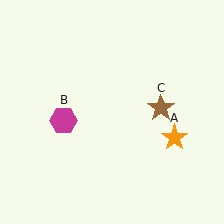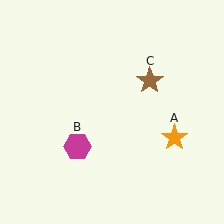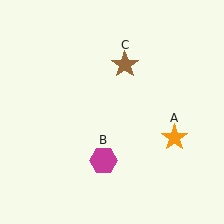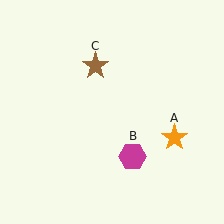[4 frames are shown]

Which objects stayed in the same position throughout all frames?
Orange star (object A) remained stationary.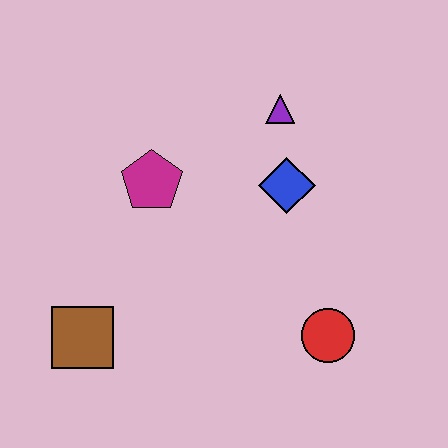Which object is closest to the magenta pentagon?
The blue diamond is closest to the magenta pentagon.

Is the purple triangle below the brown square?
No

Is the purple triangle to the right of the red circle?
No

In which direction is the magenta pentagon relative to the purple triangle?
The magenta pentagon is to the left of the purple triangle.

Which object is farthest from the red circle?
The brown square is farthest from the red circle.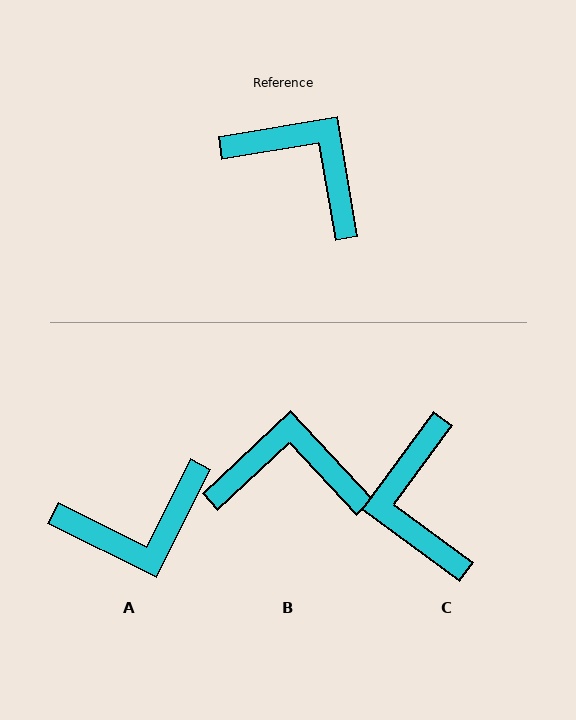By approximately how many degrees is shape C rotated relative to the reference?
Approximately 134 degrees counter-clockwise.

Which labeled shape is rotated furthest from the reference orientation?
C, about 134 degrees away.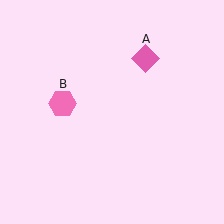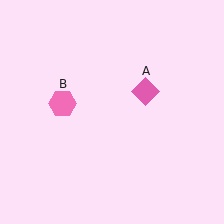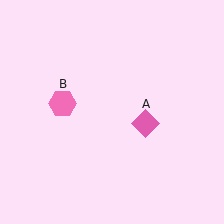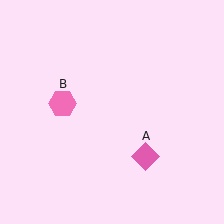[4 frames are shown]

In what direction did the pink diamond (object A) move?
The pink diamond (object A) moved down.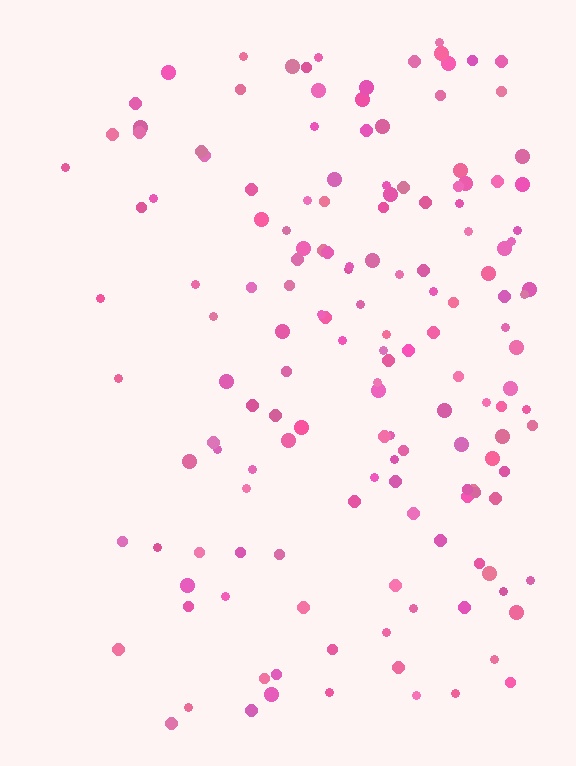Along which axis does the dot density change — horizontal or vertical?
Horizontal.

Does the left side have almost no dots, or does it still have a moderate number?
Still a moderate number, just noticeably fewer than the right.